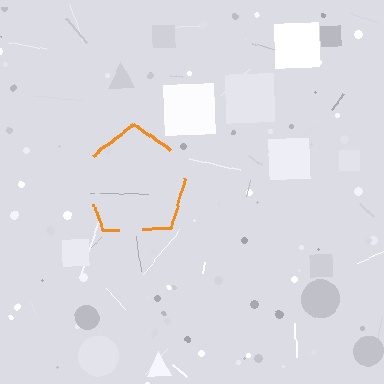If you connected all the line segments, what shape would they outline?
They would outline a pentagon.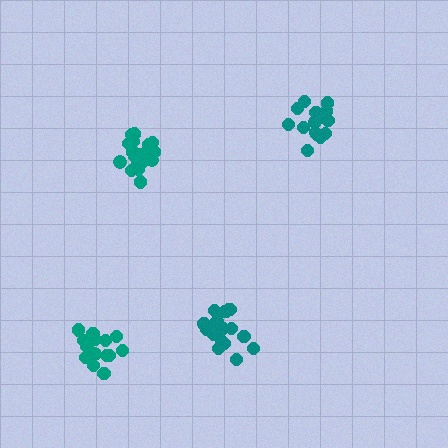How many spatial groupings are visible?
There are 4 spatial groupings.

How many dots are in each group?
Group 1: 15 dots, Group 2: 16 dots, Group 3: 20 dots, Group 4: 21 dots (72 total).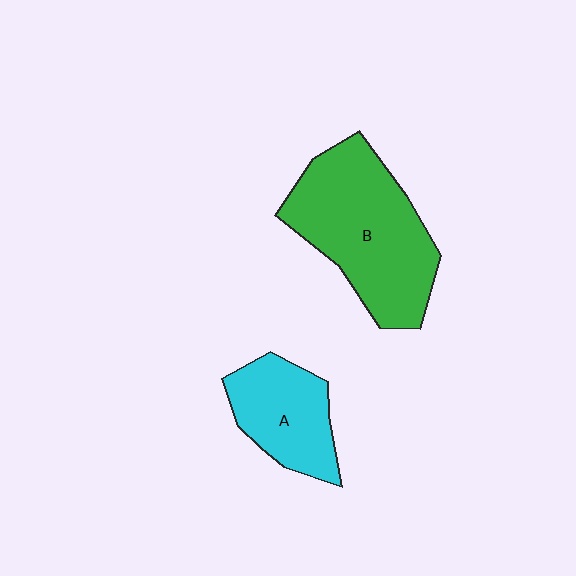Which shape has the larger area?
Shape B (green).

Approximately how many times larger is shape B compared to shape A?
Approximately 1.8 times.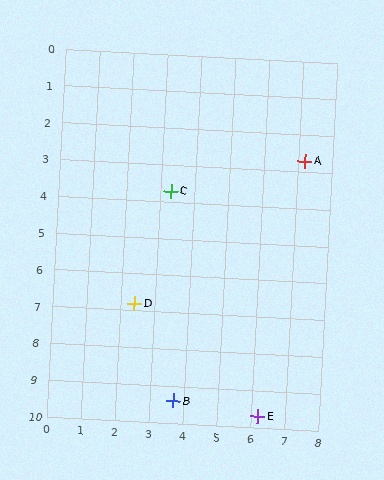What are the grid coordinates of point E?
Point E is at approximately (6.2, 9.7).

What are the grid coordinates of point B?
Point B is at approximately (3.7, 9.4).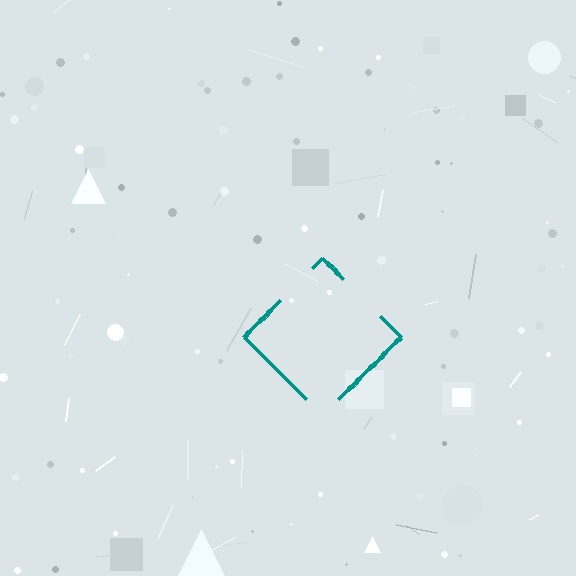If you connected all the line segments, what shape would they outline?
They would outline a diamond.